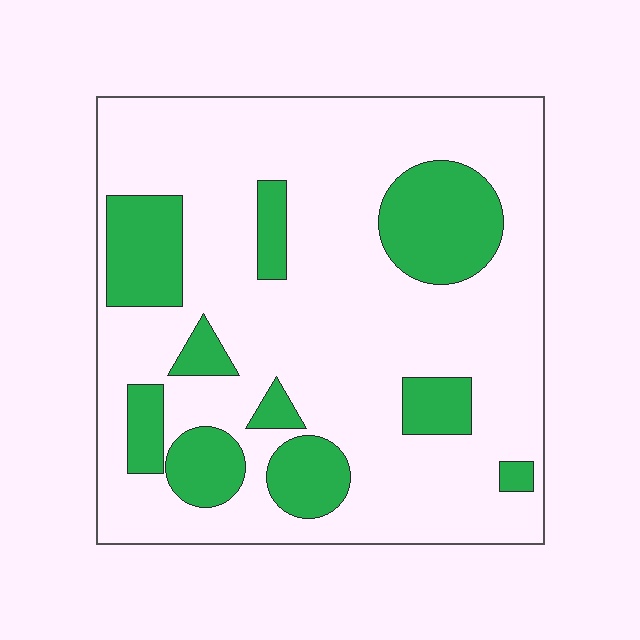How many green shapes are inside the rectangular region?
10.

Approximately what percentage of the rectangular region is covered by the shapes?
Approximately 25%.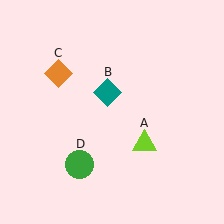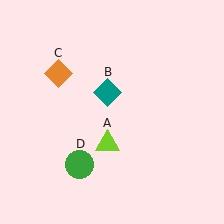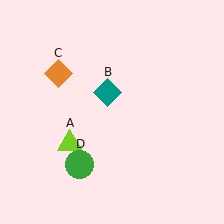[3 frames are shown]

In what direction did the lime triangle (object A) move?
The lime triangle (object A) moved left.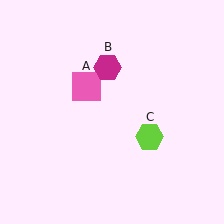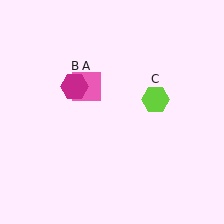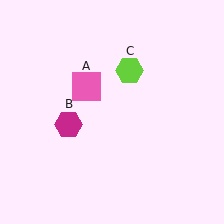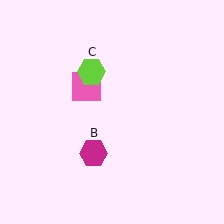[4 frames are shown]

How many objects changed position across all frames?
2 objects changed position: magenta hexagon (object B), lime hexagon (object C).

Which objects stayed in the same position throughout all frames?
Pink square (object A) remained stationary.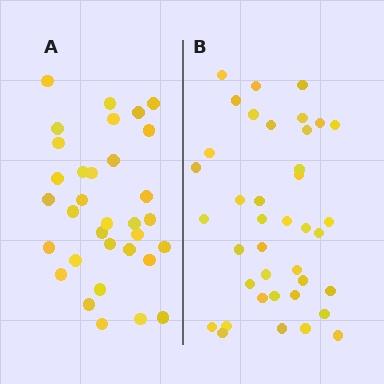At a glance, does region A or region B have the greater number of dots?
Region B (the right region) has more dots.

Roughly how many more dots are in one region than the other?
Region B has about 6 more dots than region A.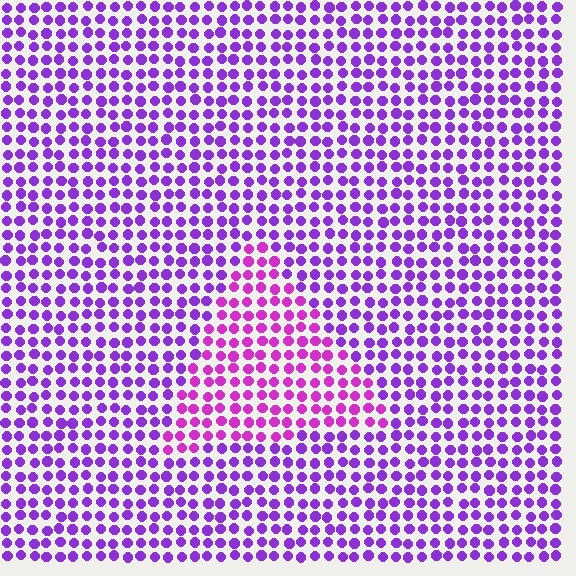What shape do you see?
I see a triangle.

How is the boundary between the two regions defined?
The boundary is defined purely by a slight shift in hue (about 30 degrees). Spacing, size, and orientation are identical on both sides.